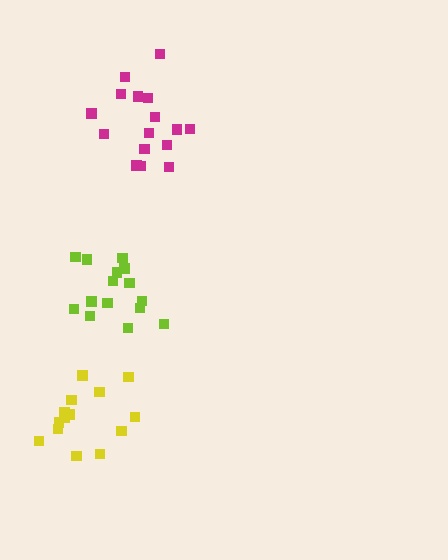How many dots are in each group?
Group 1: 16 dots, Group 2: 14 dots, Group 3: 16 dots (46 total).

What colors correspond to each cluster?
The clusters are colored: lime, yellow, magenta.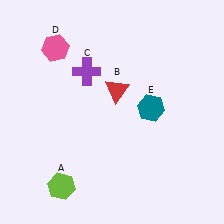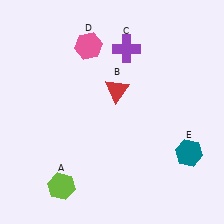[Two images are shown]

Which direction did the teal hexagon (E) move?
The teal hexagon (E) moved down.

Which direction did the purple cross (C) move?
The purple cross (C) moved right.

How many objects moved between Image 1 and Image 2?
3 objects moved between the two images.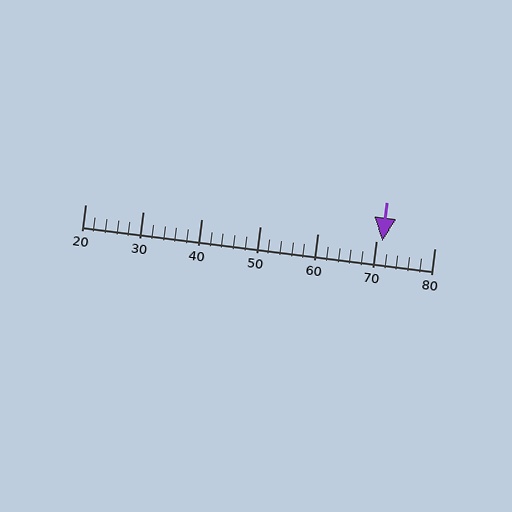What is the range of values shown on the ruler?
The ruler shows values from 20 to 80.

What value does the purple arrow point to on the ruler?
The purple arrow points to approximately 71.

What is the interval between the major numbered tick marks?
The major tick marks are spaced 10 units apart.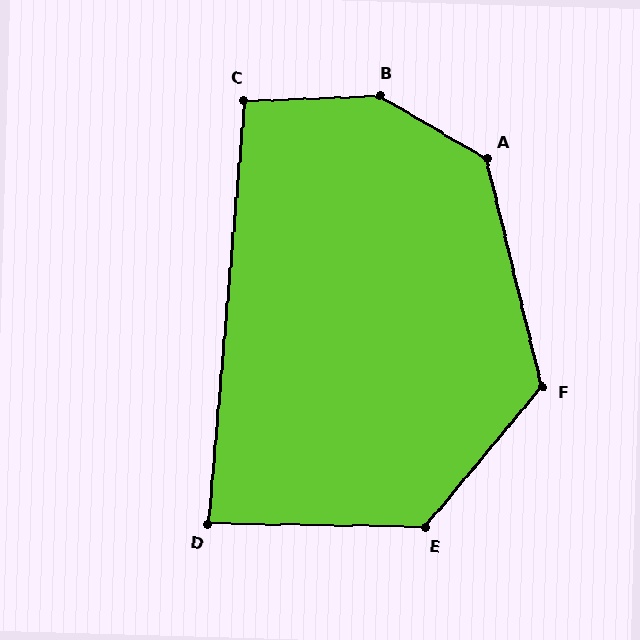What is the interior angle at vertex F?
Approximately 126 degrees (obtuse).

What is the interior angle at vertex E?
Approximately 129 degrees (obtuse).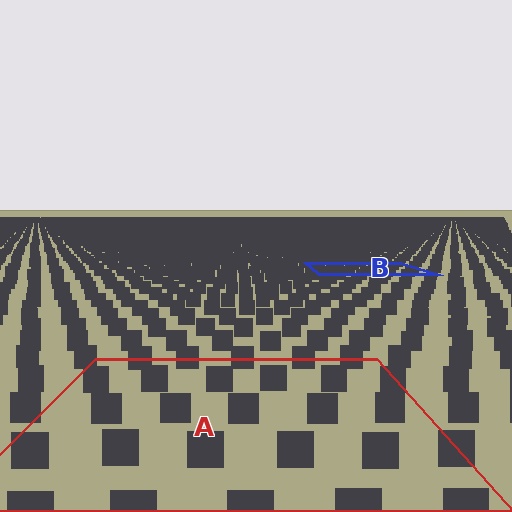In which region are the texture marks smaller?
The texture marks are smaller in region B, because it is farther away.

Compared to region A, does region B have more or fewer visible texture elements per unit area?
Region B has more texture elements per unit area — they are packed more densely because it is farther away.